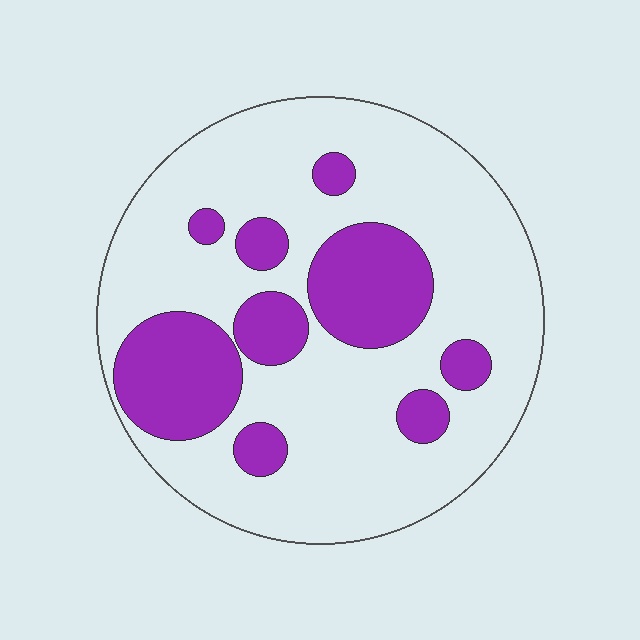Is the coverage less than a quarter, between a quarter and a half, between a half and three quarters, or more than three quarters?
Between a quarter and a half.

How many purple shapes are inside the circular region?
9.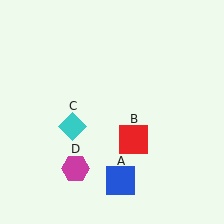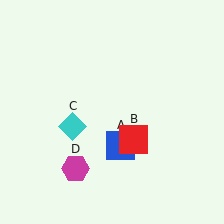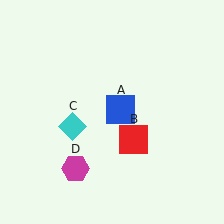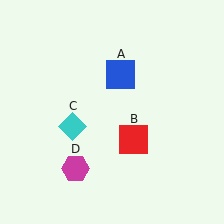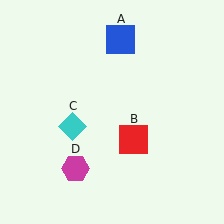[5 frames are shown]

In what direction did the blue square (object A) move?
The blue square (object A) moved up.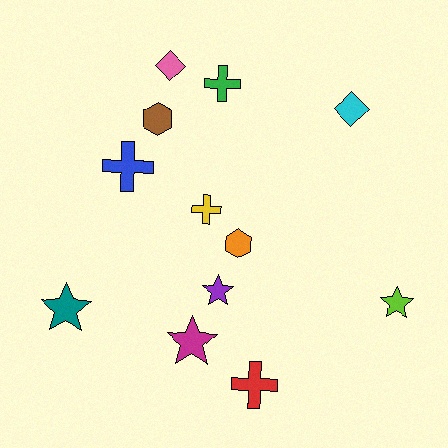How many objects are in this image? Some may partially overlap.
There are 12 objects.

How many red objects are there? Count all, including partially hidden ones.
There is 1 red object.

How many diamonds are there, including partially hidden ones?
There are 2 diamonds.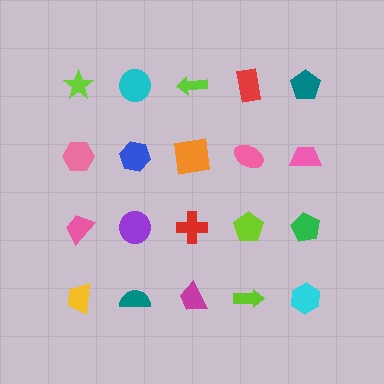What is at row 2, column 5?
A pink trapezoid.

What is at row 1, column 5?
A teal pentagon.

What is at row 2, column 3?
An orange square.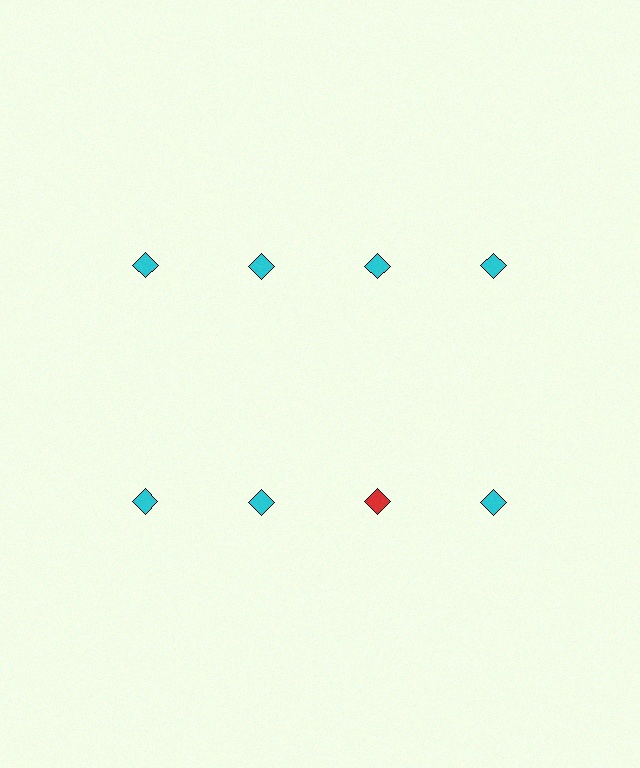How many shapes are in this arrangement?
There are 8 shapes arranged in a grid pattern.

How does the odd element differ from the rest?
It has a different color: red instead of cyan.